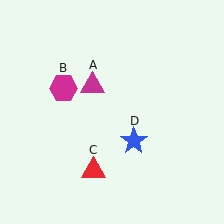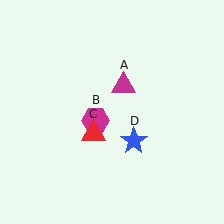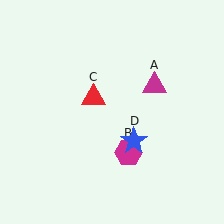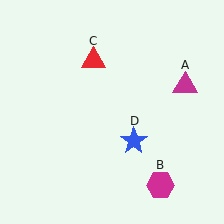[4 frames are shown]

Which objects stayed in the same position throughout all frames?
Blue star (object D) remained stationary.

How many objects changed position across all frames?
3 objects changed position: magenta triangle (object A), magenta hexagon (object B), red triangle (object C).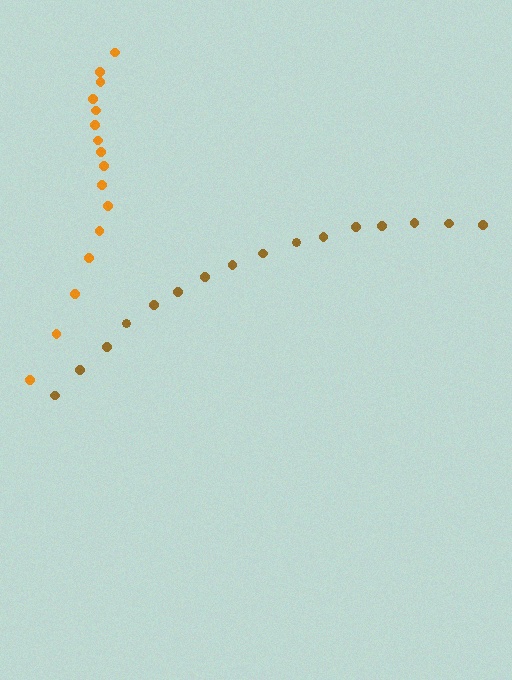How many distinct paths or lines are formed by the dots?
There are 2 distinct paths.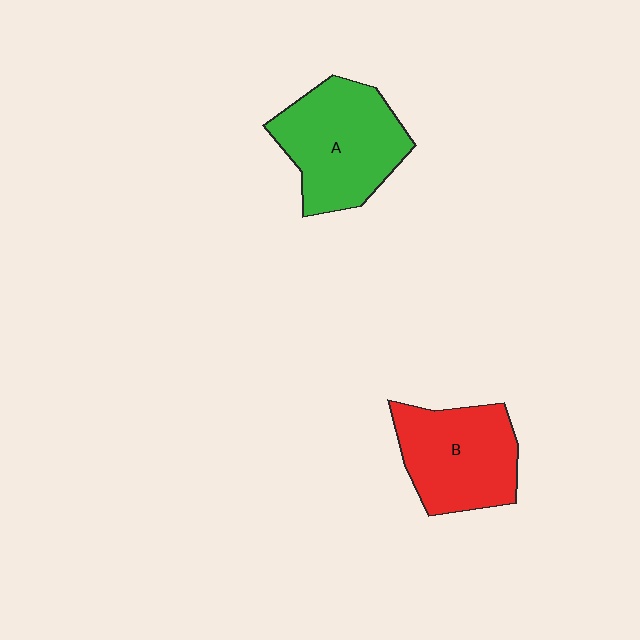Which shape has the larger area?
Shape A (green).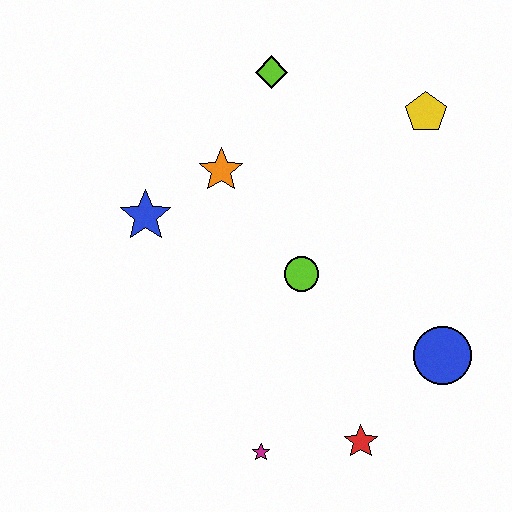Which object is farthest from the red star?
The lime diamond is farthest from the red star.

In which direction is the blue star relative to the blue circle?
The blue star is to the left of the blue circle.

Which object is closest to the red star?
The magenta star is closest to the red star.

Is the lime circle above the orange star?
No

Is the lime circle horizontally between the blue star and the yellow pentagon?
Yes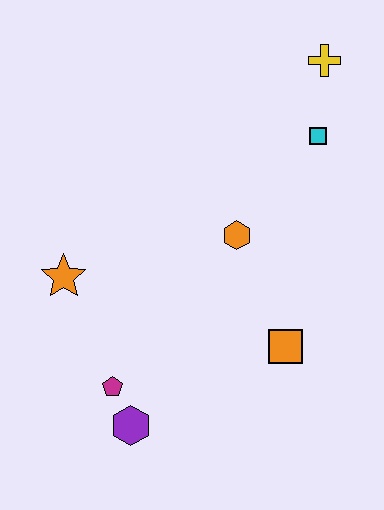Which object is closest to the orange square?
The orange hexagon is closest to the orange square.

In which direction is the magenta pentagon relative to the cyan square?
The magenta pentagon is below the cyan square.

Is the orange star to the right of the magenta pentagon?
No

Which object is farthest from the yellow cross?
The purple hexagon is farthest from the yellow cross.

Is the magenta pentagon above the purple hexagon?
Yes